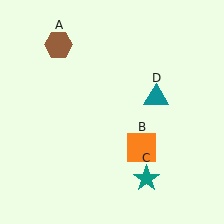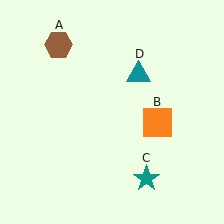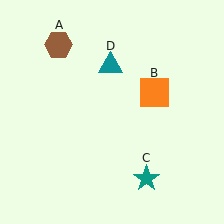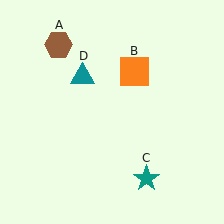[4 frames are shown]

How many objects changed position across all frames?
2 objects changed position: orange square (object B), teal triangle (object D).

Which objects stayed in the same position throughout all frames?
Brown hexagon (object A) and teal star (object C) remained stationary.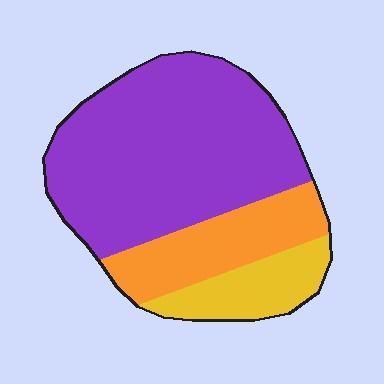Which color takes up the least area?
Yellow, at roughly 15%.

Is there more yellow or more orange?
Orange.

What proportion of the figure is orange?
Orange takes up between a sixth and a third of the figure.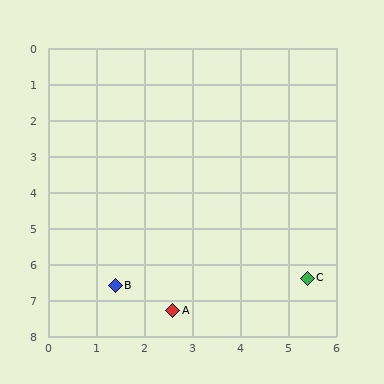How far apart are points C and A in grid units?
Points C and A are about 2.9 grid units apart.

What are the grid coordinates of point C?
Point C is at approximately (5.4, 6.4).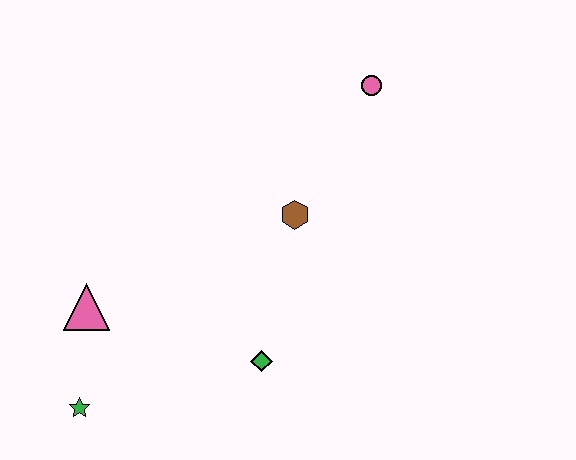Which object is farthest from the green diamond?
The pink circle is farthest from the green diamond.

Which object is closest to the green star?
The pink triangle is closest to the green star.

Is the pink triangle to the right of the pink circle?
No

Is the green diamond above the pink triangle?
No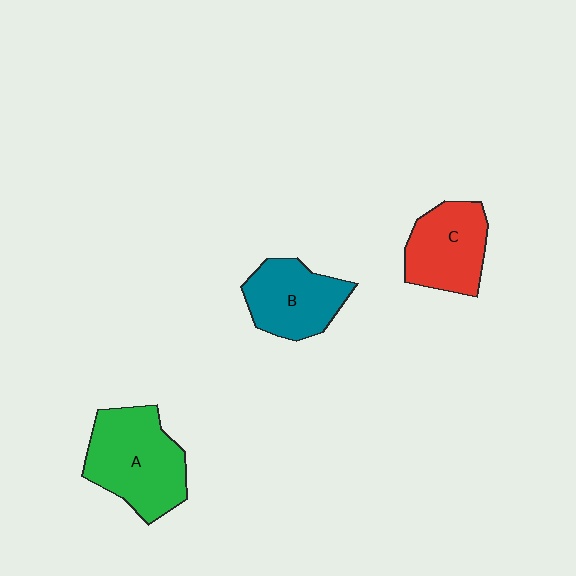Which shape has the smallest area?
Shape B (teal).